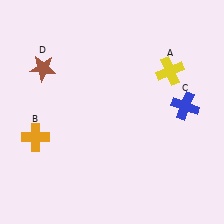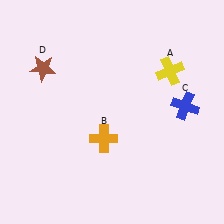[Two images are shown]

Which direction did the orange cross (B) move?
The orange cross (B) moved right.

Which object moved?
The orange cross (B) moved right.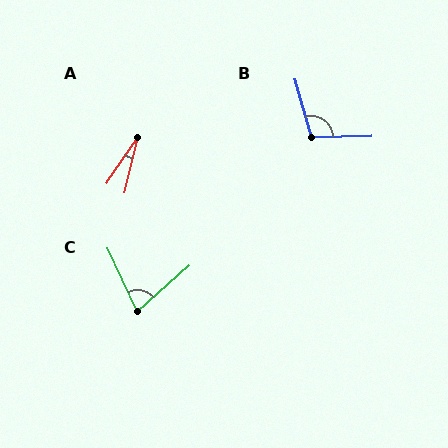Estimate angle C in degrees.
Approximately 74 degrees.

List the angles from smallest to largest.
A (21°), C (74°), B (105°).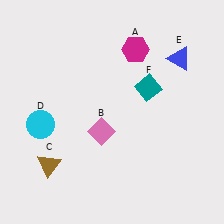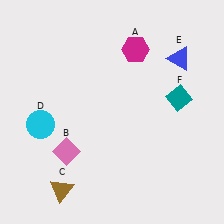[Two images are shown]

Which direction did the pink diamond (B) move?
The pink diamond (B) moved left.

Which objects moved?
The objects that moved are: the pink diamond (B), the brown triangle (C), the teal diamond (F).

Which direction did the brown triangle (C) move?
The brown triangle (C) moved down.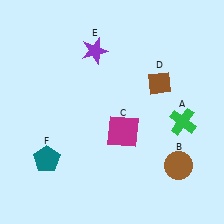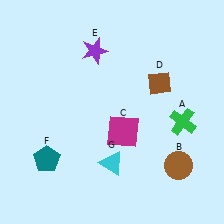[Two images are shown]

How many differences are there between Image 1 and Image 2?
There is 1 difference between the two images.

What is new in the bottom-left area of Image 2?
A cyan triangle (G) was added in the bottom-left area of Image 2.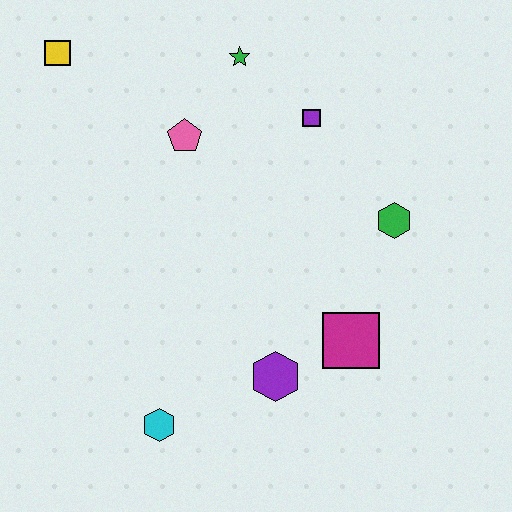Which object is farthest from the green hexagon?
The yellow square is farthest from the green hexagon.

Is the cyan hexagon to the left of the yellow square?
No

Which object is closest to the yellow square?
The pink pentagon is closest to the yellow square.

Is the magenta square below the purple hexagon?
No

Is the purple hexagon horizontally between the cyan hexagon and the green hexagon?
Yes